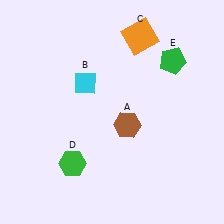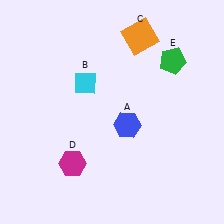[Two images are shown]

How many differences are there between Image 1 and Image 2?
There are 2 differences between the two images.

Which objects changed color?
A changed from brown to blue. D changed from green to magenta.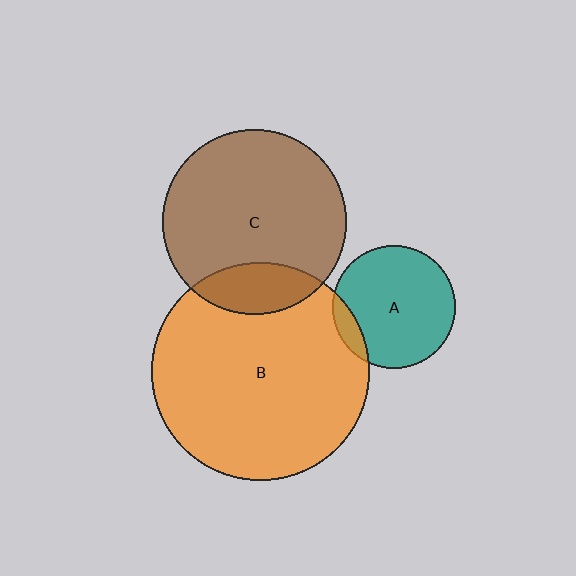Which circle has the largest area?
Circle B (orange).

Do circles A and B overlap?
Yes.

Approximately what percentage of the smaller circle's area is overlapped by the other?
Approximately 10%.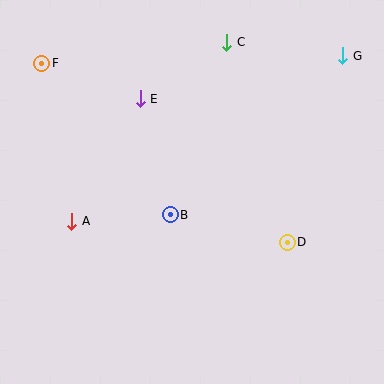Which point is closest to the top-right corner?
Point G is closest to the top-right corner.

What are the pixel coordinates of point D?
Point D is at (287, 242).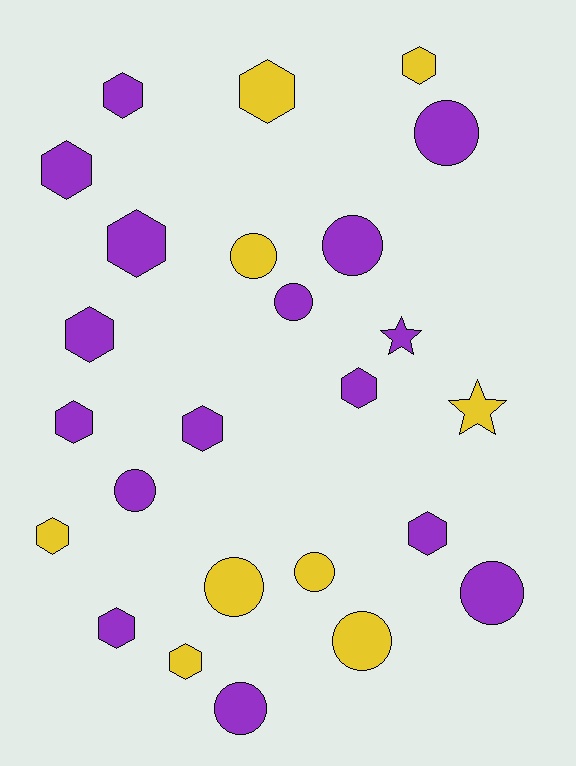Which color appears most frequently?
Purple, with 16 objects.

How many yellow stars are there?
There is 1 yellow star.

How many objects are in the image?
There are 25 objects.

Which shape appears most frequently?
Hexagon, with 13 objects.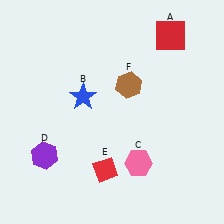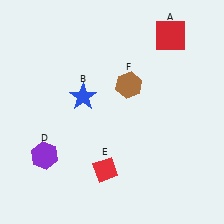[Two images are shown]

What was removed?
The pink hexagon (C) was removed in Image 2.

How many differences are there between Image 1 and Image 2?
There is 1 difference between the two images.